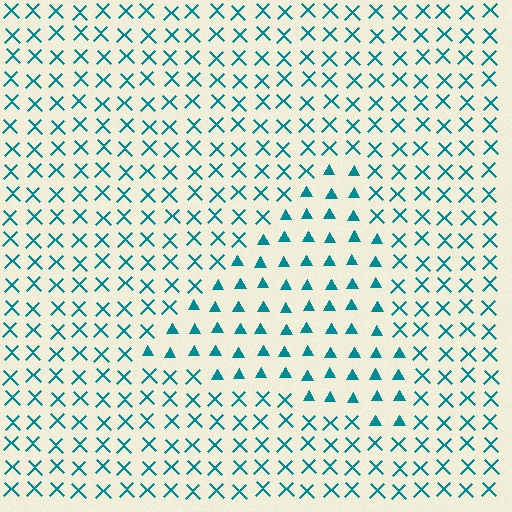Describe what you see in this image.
The image is filled with small teal elements arranged in a uniform grid. A triangle-shaped region contains triangles, while the surrounding area contains X marks. The boundary is defined purely by the change in element shape.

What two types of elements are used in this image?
The image uses triangles inside the triangle region and X marks outside it.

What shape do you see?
I see a triangle.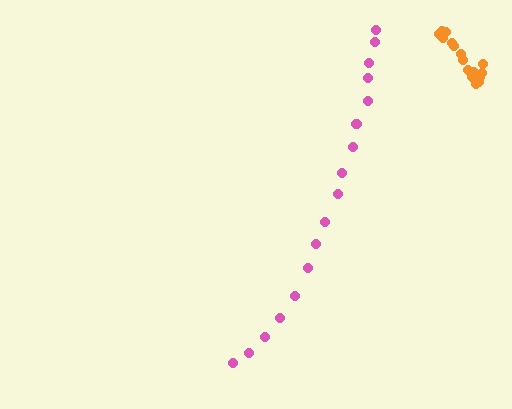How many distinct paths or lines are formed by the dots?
There are 2 distinct paths.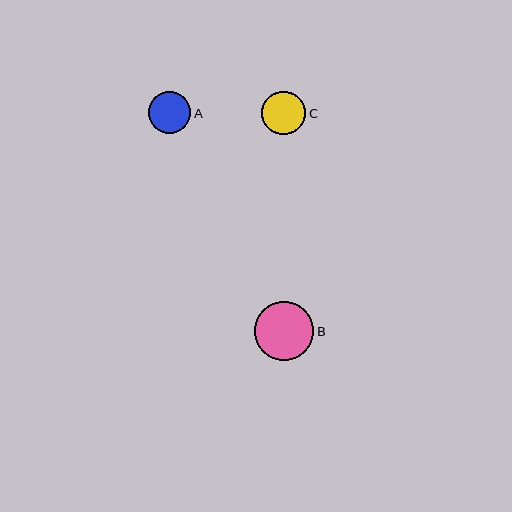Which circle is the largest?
Circle B is the largest with a size of approximately 59 pixels.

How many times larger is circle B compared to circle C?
Circle B is approximately 1.4 times the size of circle C.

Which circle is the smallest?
Circle A is the smallest with a size of approximately 43 pixels.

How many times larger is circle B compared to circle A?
Circle B is approximately 1.4 times the size of circle A.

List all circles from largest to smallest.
From largest to smallest: B, C, A.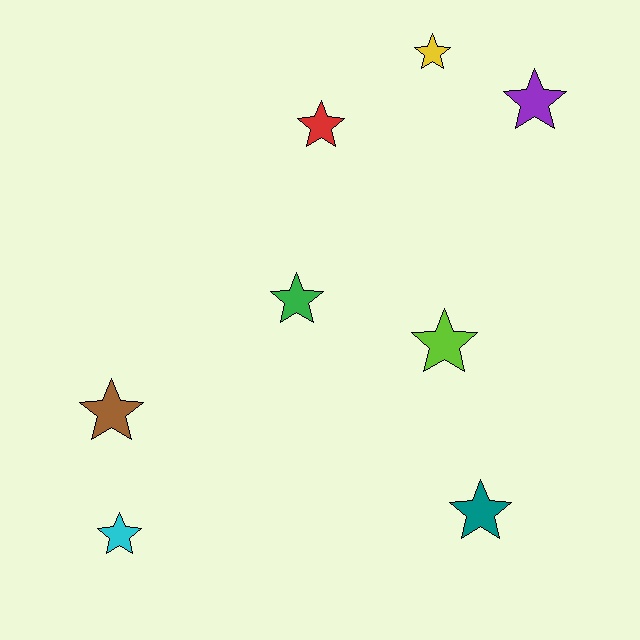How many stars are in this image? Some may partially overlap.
There are 8 stars.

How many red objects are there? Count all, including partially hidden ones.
There is 1 red object.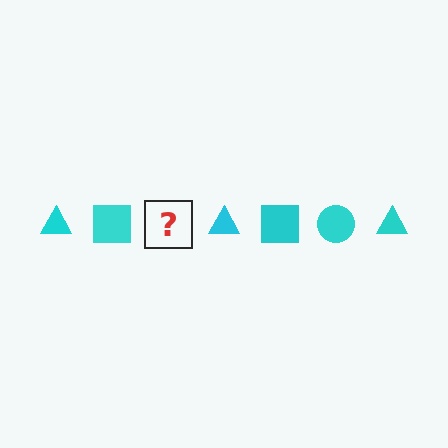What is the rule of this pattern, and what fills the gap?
The rule is that the pattern cycles through triangle, square, circle shapes in cyan. The gap should be filled with a cyan circle.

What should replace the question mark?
The question mark should be replaced with a cyan circle.